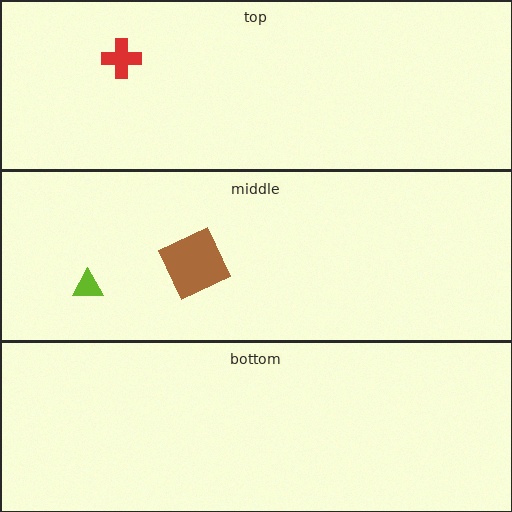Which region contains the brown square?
The middle region.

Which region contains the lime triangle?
The middle region.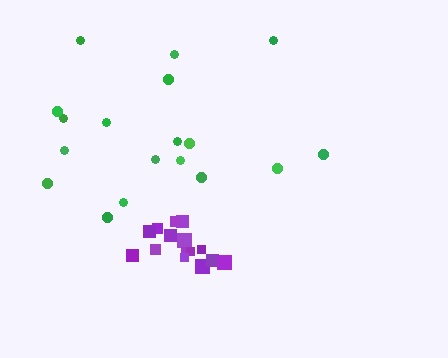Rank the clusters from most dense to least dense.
purple, green.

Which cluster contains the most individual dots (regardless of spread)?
Green (18).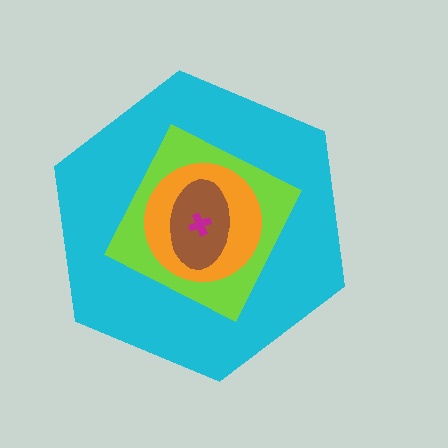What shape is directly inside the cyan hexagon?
The lime diamond.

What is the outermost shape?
The cyan hexagon.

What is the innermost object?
The magenta cross.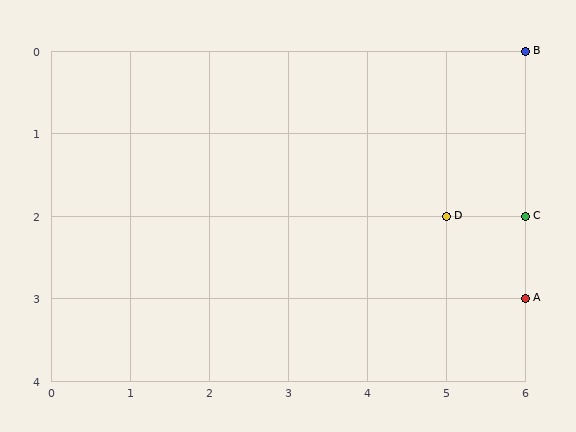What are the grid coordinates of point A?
Point A is at grid coordinates (6, 3).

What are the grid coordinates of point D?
Point D is at grid coordinates (5, 2).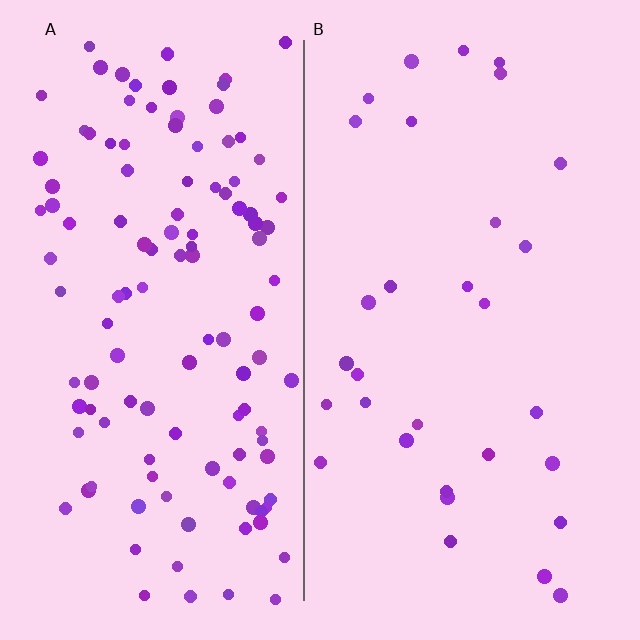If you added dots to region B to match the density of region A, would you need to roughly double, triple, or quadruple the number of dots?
Approximately quadruple.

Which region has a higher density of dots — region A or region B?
A (the left).